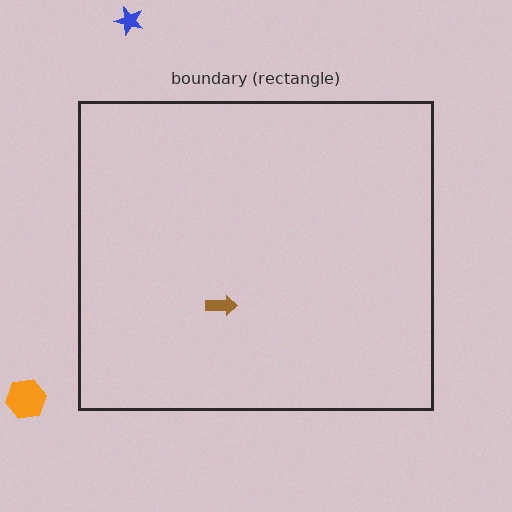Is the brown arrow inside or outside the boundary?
Inside.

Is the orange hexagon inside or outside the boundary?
Outside.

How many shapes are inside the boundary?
1 inside, 2 outside.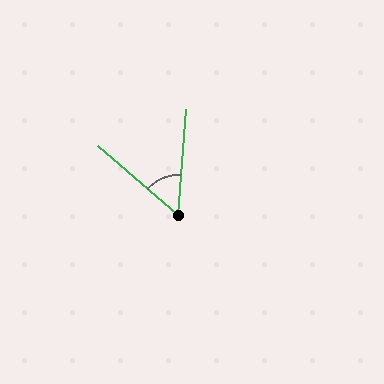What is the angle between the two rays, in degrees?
Approximately 54 degrees.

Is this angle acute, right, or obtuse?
It is acute.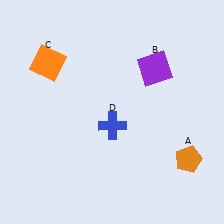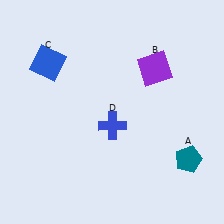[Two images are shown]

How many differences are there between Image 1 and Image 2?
There are 2 differences between the two images.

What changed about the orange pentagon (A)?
In Image 1, A is orange. In Image 2, it changed to teal.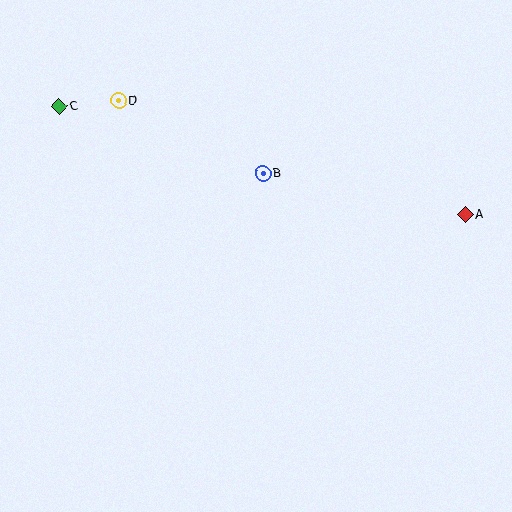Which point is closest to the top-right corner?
Point A is closest to the top-right corner.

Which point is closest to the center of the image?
Point B at (263, 174) is closest to the center.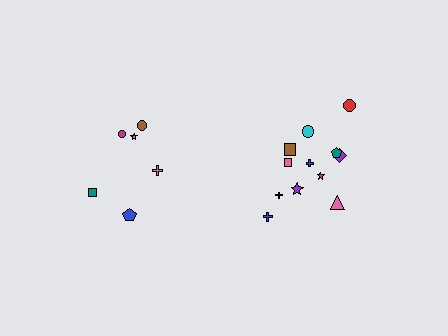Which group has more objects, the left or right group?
The right group.